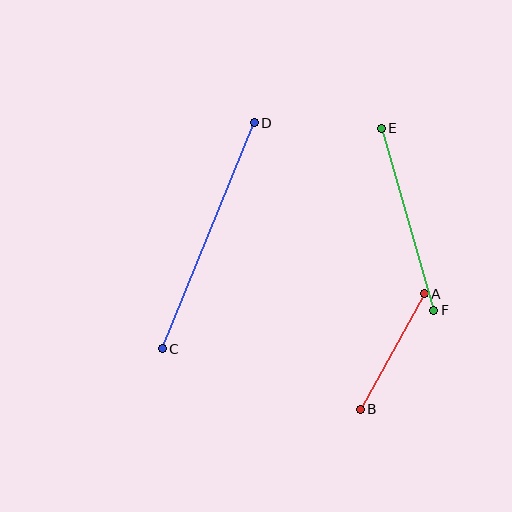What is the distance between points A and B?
The distance is approximately 132 pixels.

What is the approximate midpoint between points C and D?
The midpoint is at approximately (208, 236) pixels.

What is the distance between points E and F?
The distance is approximately 189 pixels.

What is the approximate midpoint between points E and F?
The midpoint is at approximately (408, 219) pixels.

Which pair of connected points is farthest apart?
Points C and D are farthest apart.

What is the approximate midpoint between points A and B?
The midpoint is at approximately (392, 352) pixels.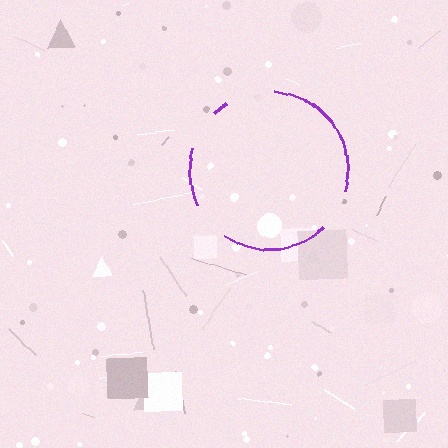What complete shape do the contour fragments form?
The contour fragments form a circle.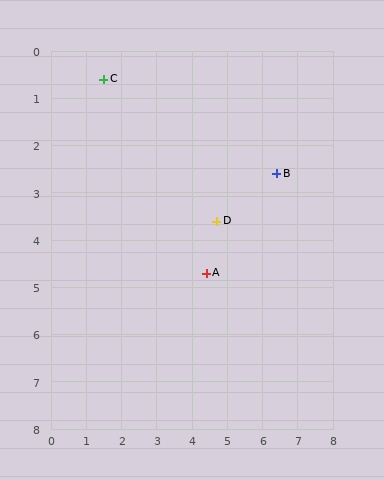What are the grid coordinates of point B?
Point B is at approximately (6.4, 2.6).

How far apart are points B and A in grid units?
Points B and A are about 2.9 grid units apart.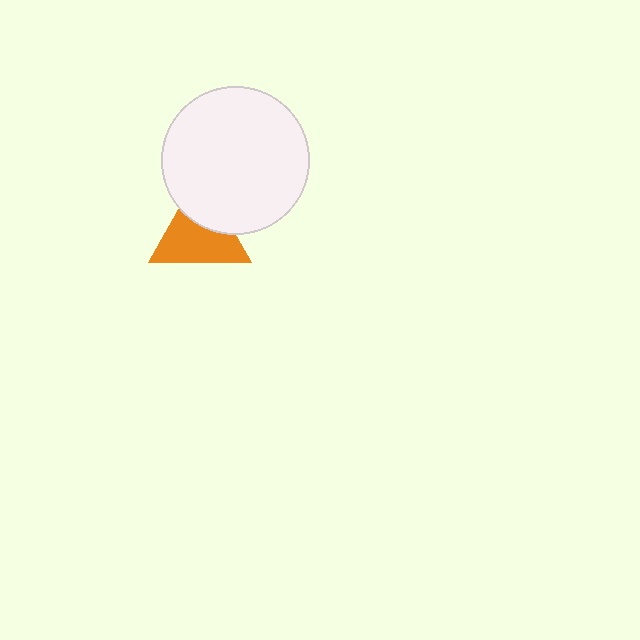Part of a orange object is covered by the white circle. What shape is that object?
It is a triangle.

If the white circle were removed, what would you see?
You would see the complete orange triangle.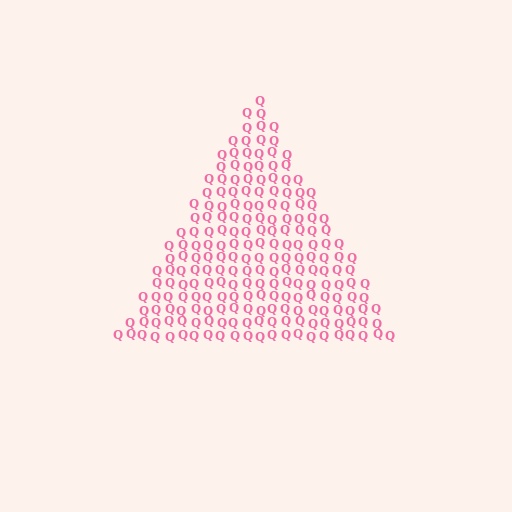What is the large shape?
The large shape is a triangle.